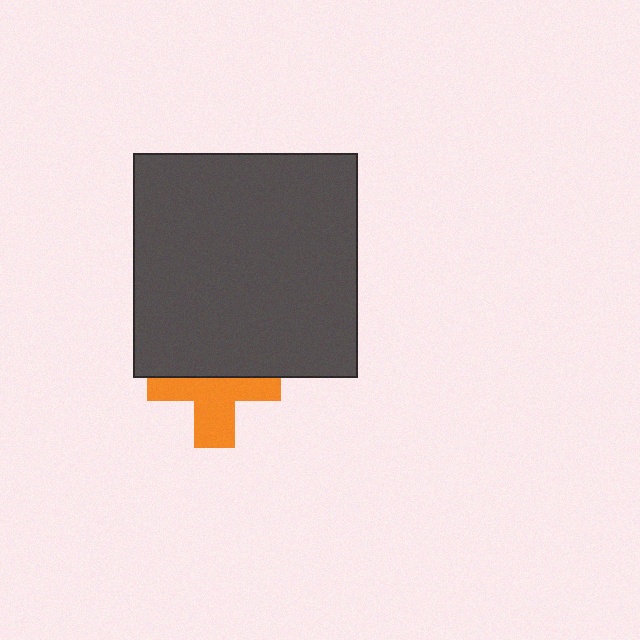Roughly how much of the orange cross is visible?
About half of it is visible (roughly 54%).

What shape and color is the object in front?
The object in front is a dark gray square.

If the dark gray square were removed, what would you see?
You would see the complete orange cross.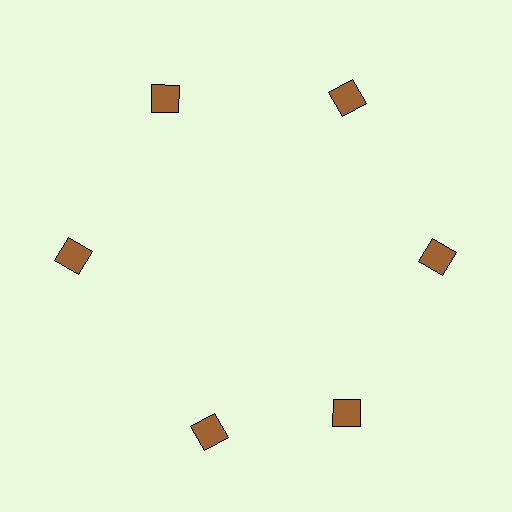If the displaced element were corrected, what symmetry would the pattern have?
It would have 6-fold rotational symmetry — the pattern would map onto itself every 60 degrees.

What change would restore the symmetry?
The symmetry would be restored by rotating it back into even spacing with its neighbors so that all 6 squares sit at equal angles and equal distance from the center.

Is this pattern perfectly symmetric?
No. The 6 brown squares are arranged in a ring, but one element near the 7 o'clock position is rotated out of alignment along the ring, breaking the 6-fold rotational symmetry.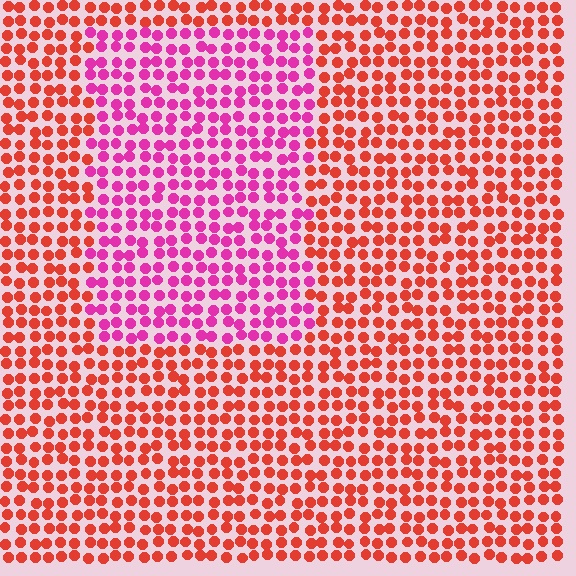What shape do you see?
I see a rectangle.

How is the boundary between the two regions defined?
The boundary is defined purely by a slight shift in hue (about 46 degrees). Spacing, size, and orientation are identical on both sides.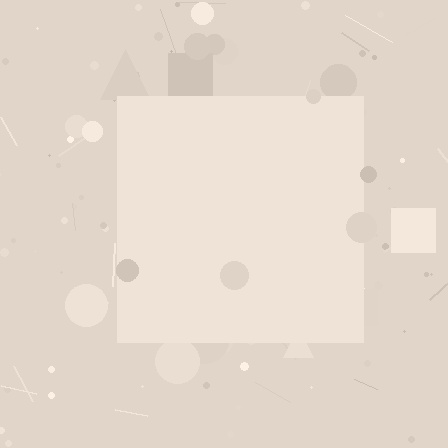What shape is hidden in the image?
A square is hidden in the image.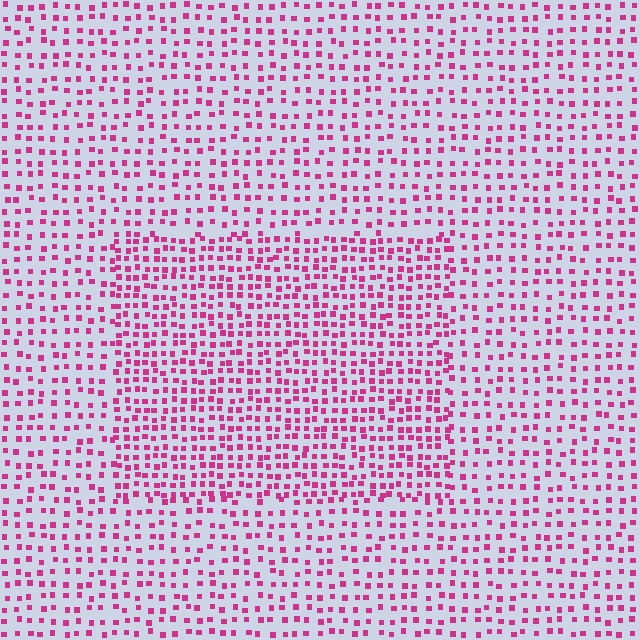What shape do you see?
I see a rectangle.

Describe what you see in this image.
The image contains small magenta elements arranged at two different densities. A rectangle-shaped region is visible where the elements are more densely packed than the surrounding area.